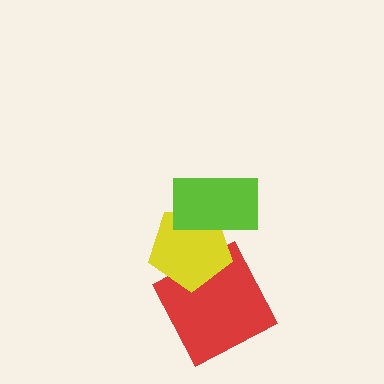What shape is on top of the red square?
The yellow pentagon is on top of the red square.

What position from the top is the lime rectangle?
The lime rectangle is 1st from the top.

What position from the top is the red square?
The red square is 3rd from the top.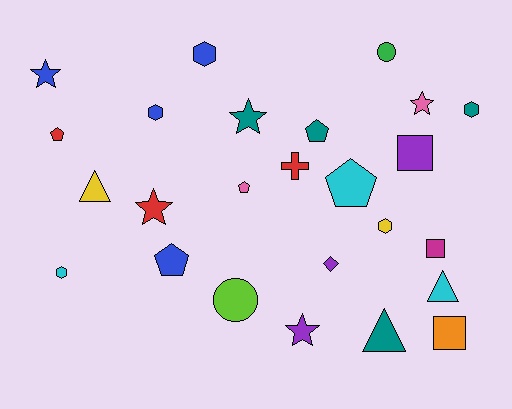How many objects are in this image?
There are 25 objects.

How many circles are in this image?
There are 2 circles.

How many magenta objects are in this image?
There is 1 magenta object.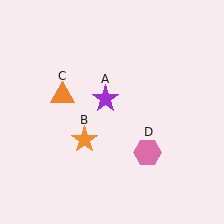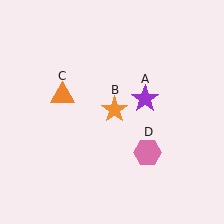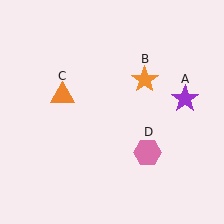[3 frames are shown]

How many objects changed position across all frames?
2 objects changed position: purple star (object A), orange star (object B).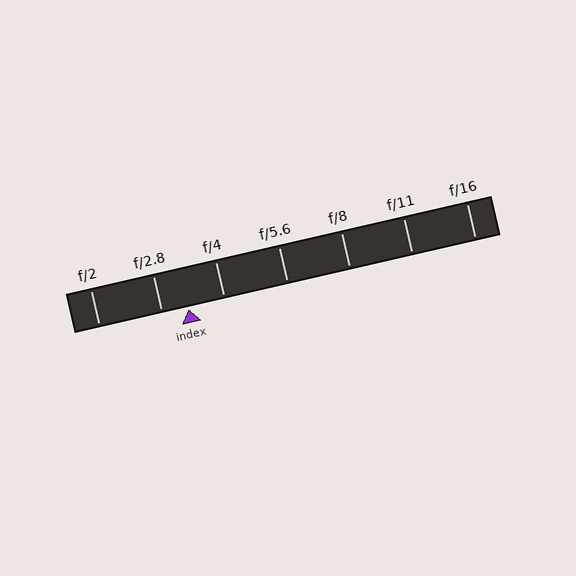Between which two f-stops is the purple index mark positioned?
The index mark is between f/2.8 and f/4.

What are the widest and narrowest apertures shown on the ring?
The widest aperture shown is f/2 and the narrowest is f/16.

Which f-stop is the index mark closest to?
The index mark is closest to f/2.8.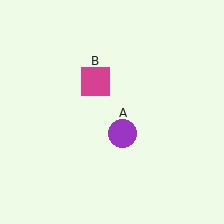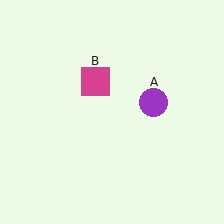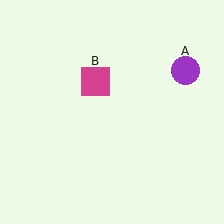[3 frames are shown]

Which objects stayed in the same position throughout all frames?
Magenta square (object B) remained stationary.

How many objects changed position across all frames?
1 object changed position: purple circle (object A).